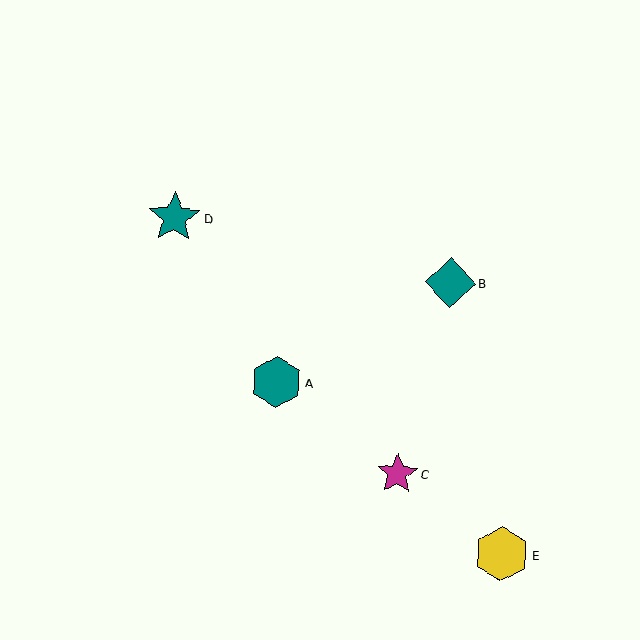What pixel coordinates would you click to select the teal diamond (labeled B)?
Click at (450, 283) to select the teal diamond B.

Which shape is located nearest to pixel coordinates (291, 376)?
The teal hexagon (labeled A) at (277, 382) is nearest to that location.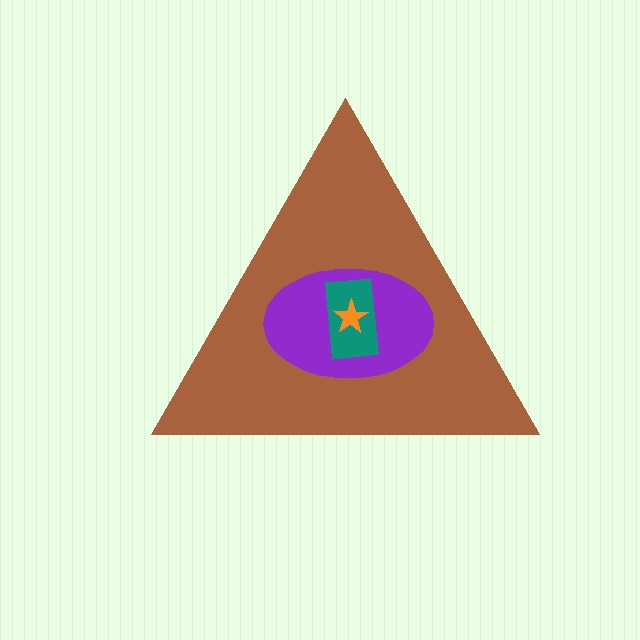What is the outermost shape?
The brown triangle.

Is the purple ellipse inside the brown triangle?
Yes.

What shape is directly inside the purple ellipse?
The teal rectangle.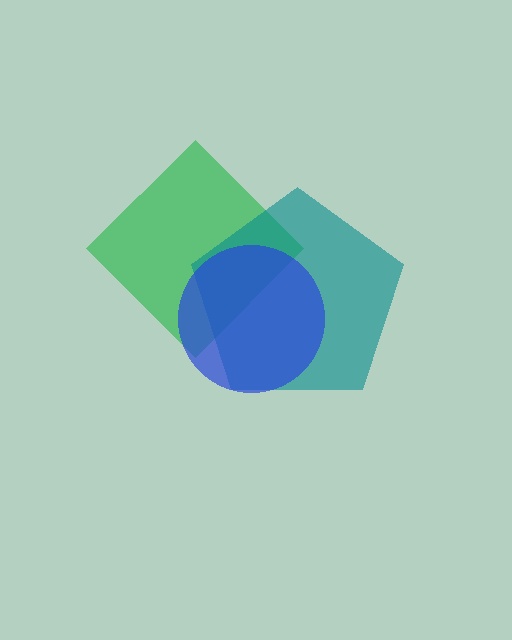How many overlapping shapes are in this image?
There are 3 overlapping shapes in the image.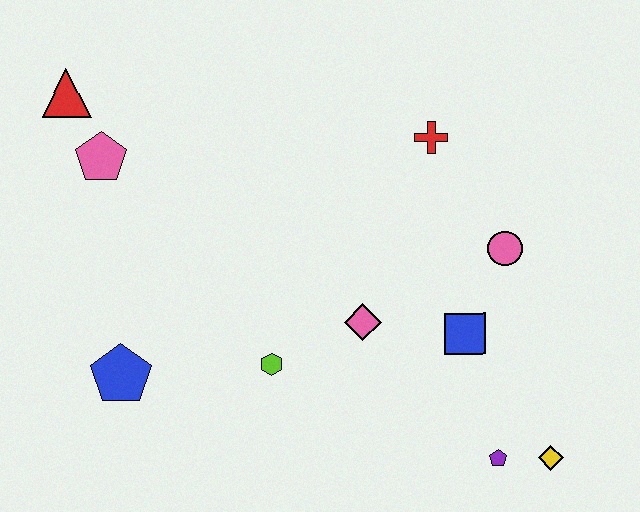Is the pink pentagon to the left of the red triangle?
No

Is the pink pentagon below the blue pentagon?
No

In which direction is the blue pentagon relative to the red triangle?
The blue pentagon is below the red triangle.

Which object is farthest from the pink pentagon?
The yellow diamond is farthest from the pink pentagon.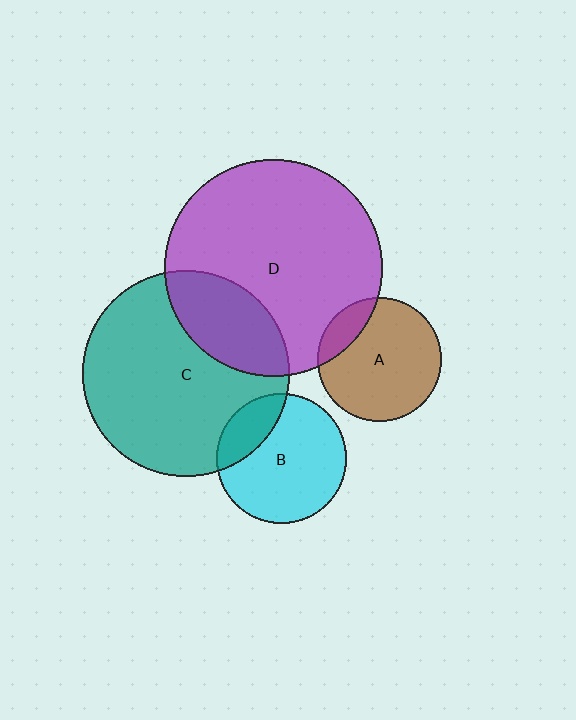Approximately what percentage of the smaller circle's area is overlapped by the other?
Approximately 25%.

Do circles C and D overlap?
Yes.